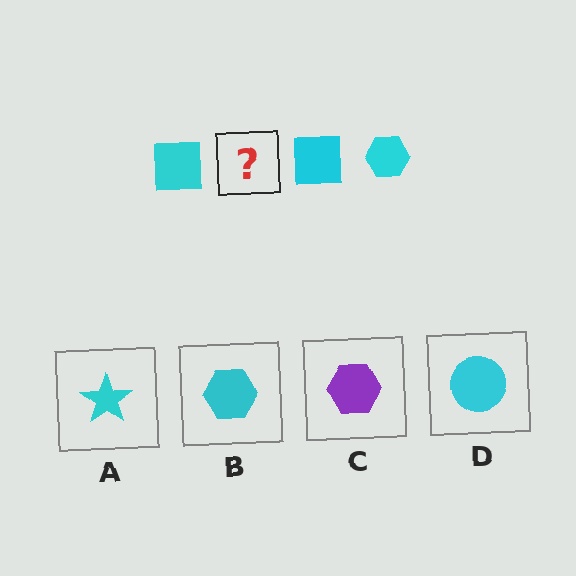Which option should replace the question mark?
Option B.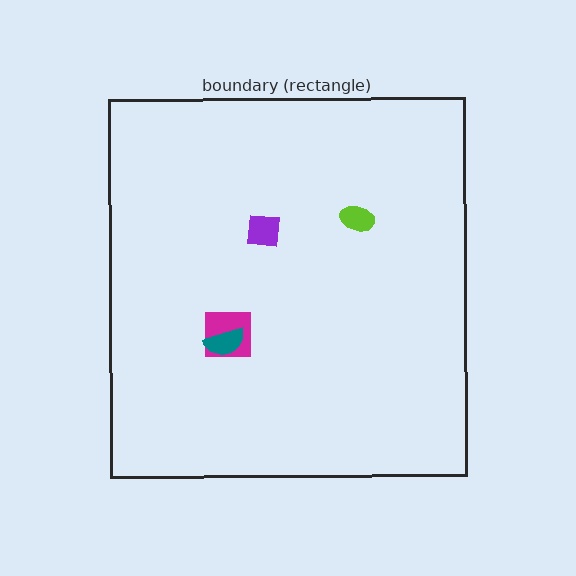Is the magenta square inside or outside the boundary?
Inside.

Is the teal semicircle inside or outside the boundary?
Inside.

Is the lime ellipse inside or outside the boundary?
Inside.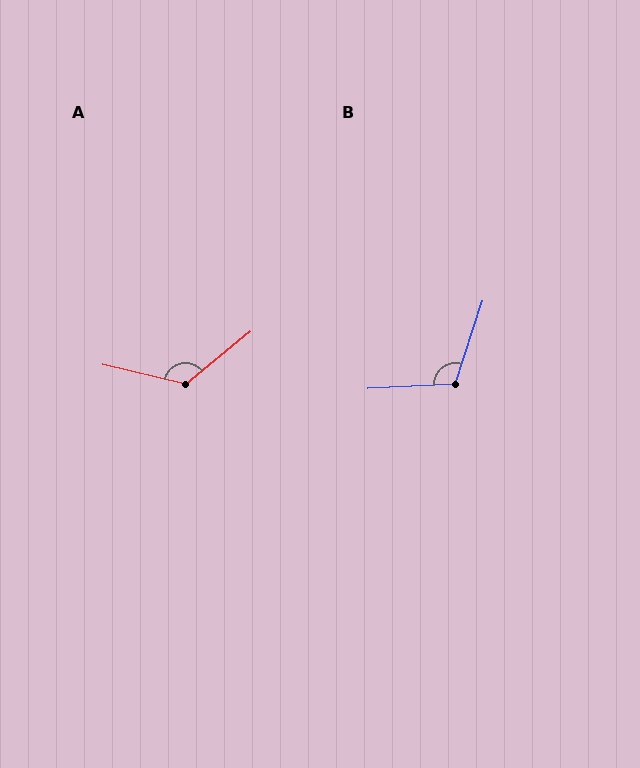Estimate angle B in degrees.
Approximately 111 degrees.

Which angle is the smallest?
B, at approximately 111 degrees.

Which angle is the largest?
A, at approximately 127 degrees.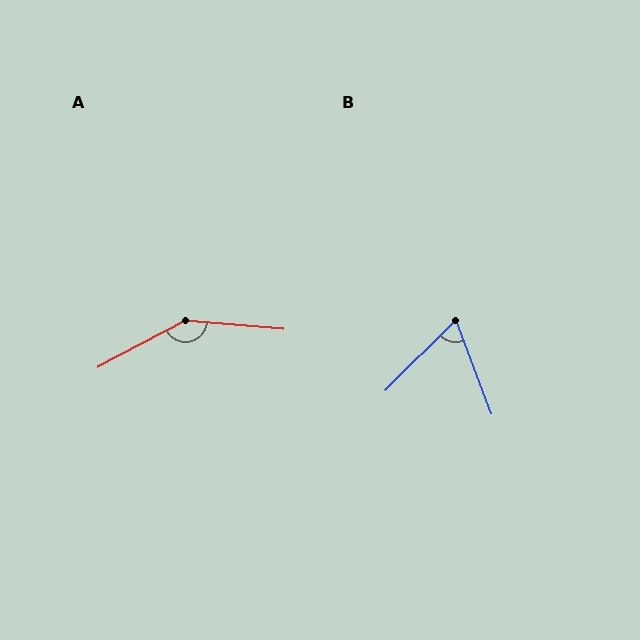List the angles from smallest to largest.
B (66°), A (147°).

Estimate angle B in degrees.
Approximately 66 degrees.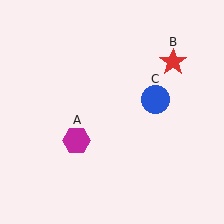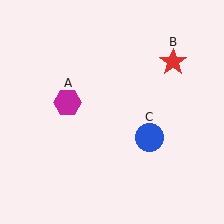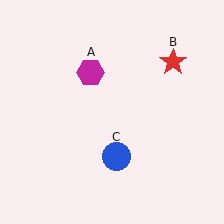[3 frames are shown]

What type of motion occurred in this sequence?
The magenta hexagon (object A), blue circle (object C) rotated clockwise around the center of the scene.